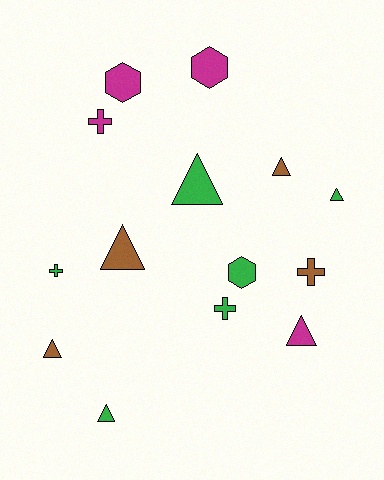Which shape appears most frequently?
Triangle, with 7 objects.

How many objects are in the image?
There are 14 objects.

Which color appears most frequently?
Green, with 6 objects.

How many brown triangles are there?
There are 3 brown triangles.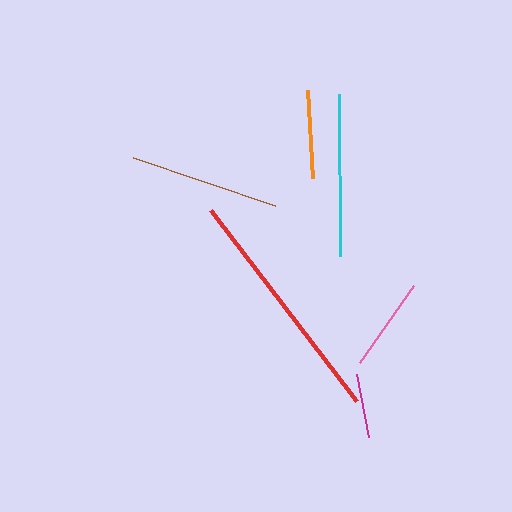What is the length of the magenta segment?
The magenta segment is approximately 64 pixels long.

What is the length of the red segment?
The red segment is approximately 240 pixels long.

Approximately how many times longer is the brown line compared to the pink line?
The brown line is approximately 1.6 times the length of the pink line.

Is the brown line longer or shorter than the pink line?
The brown line is longer than the pink line.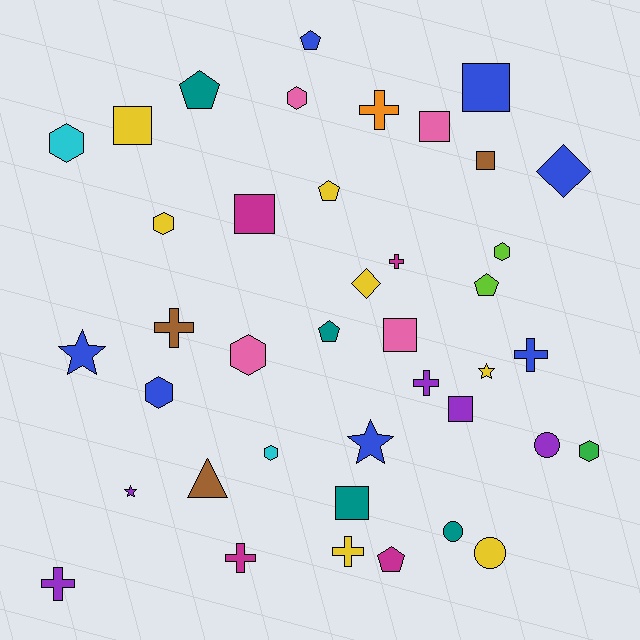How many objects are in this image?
There are 40 objects.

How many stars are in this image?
There are 4 stars.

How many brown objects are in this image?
There are 3 brown objects.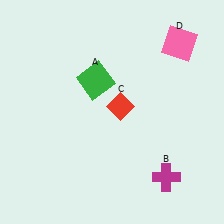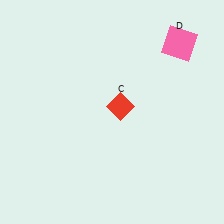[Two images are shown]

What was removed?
The magenta cross (B), the green square (A) were removed in Image 2.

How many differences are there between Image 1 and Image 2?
There are 2 differences between the two images.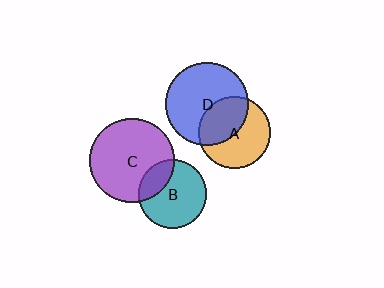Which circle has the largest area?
Circle C (purple).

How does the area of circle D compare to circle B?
Approximately 1.5 times.